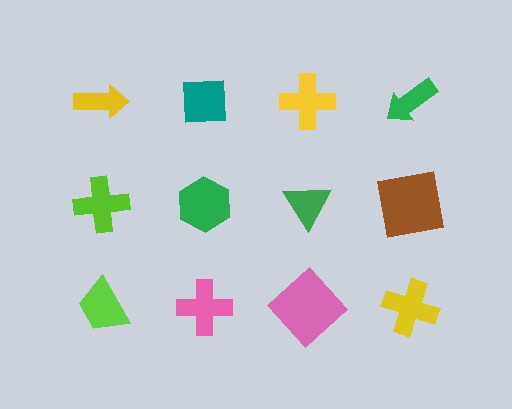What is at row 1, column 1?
A yellow arrow.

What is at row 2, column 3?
A green triangle.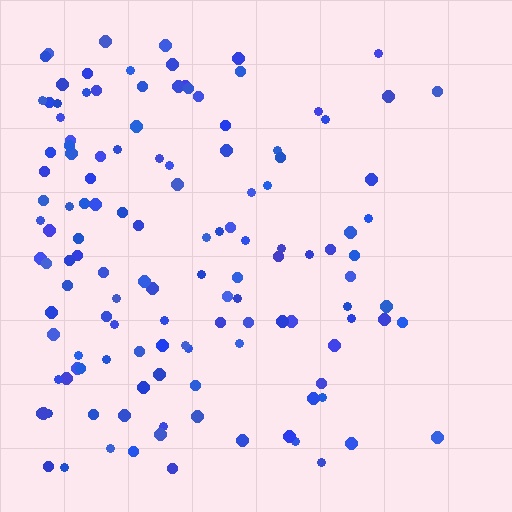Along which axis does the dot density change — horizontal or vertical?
Horizontal.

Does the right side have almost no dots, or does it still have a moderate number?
Still a moderate number, just noticeably fewer than the left.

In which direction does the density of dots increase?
From right to left, with the left side densest.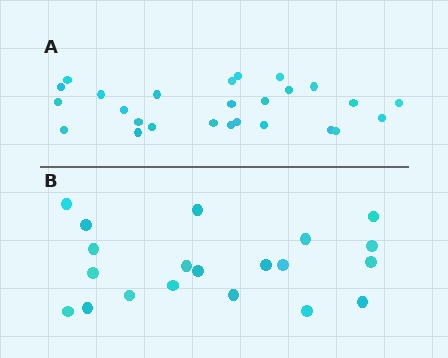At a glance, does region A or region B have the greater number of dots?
Region A (the top region) has more dots.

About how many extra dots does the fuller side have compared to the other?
Region A has about 6 more dots than region B.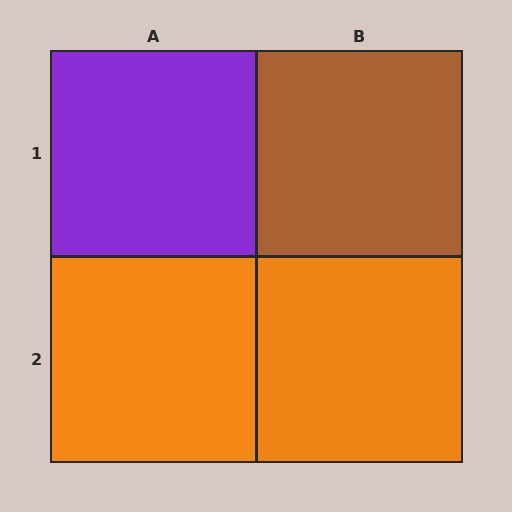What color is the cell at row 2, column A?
Orange.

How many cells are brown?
1 cell is brown.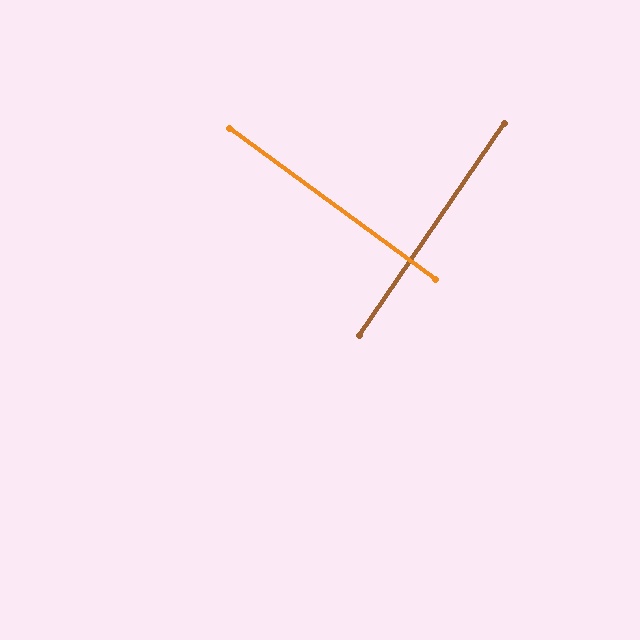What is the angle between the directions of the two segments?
Approximately 88 degrees.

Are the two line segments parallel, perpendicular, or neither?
Perpendicular — they meet at approximately 88°.